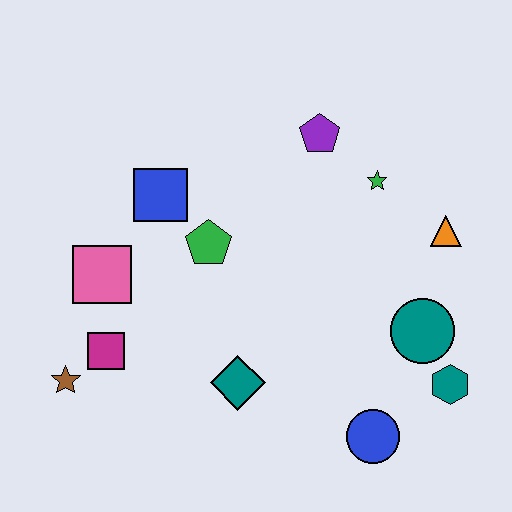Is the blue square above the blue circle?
Yes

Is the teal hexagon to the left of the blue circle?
No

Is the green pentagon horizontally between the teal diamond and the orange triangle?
No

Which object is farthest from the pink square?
The teal hexagon is farthest from the pink square.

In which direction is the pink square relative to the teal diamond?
The pink square is to the left of the teal diamond.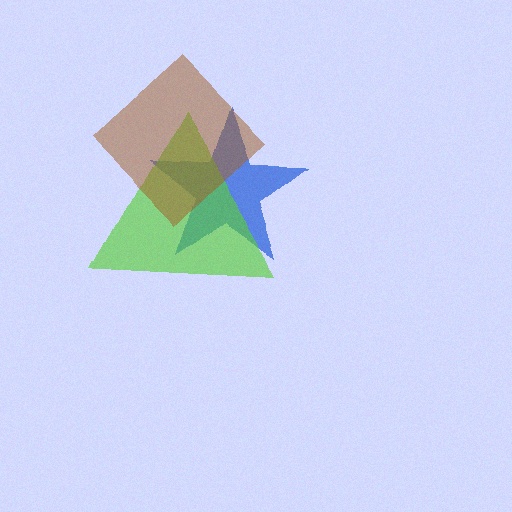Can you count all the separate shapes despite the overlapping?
Yes, there are 3 separate shapes.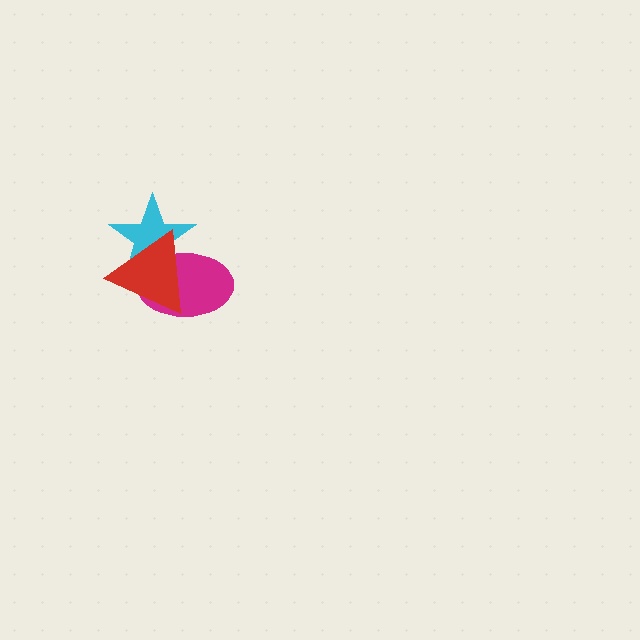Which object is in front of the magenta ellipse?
The red triangle is in front of the magenta ellipse.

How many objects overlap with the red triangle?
2 objects overlap with the red triangle.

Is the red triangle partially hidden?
No, no other shape covers it.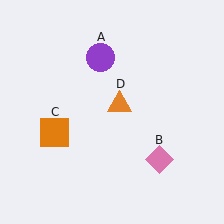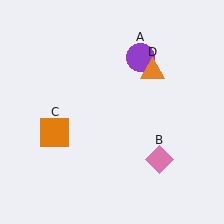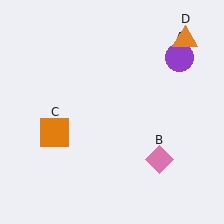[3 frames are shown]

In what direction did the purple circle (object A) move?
The purple circle (object A) moved right.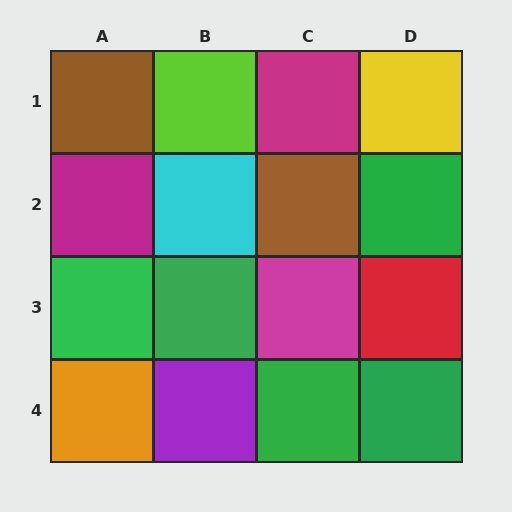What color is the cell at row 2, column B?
Cyan.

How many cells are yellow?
1 cell is yellow.